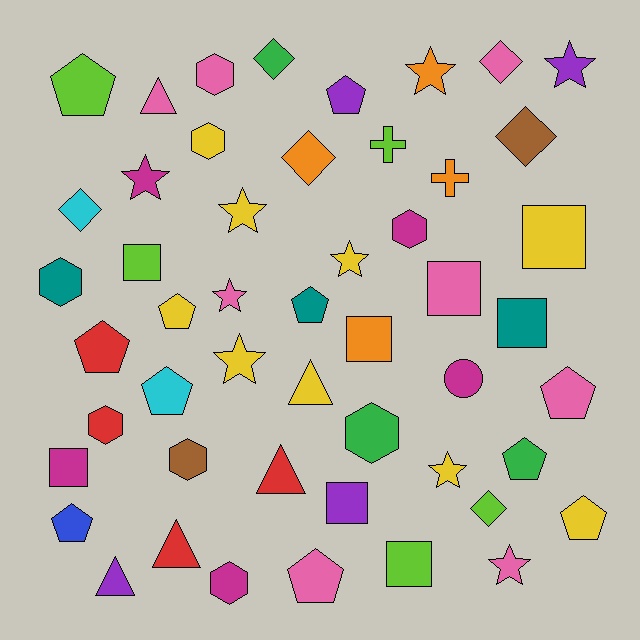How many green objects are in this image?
There are 3 green objects.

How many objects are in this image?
There are 50 objects.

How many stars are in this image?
There are 9 stars.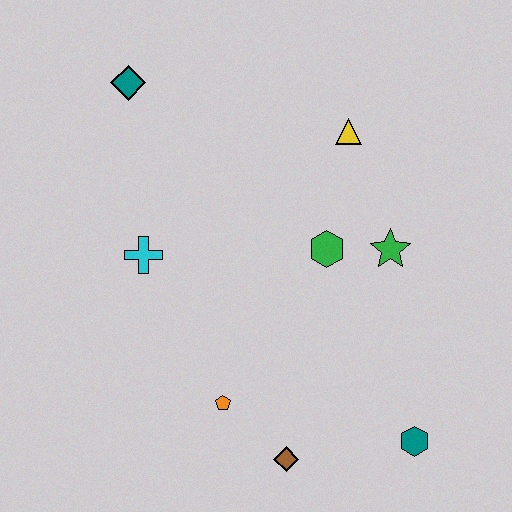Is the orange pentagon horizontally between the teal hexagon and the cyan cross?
Yes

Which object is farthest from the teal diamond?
The teal hexagon is farthest from the teal diamond.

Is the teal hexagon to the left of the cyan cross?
No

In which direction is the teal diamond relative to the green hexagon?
The teal diamond is to the left of the green hexagon.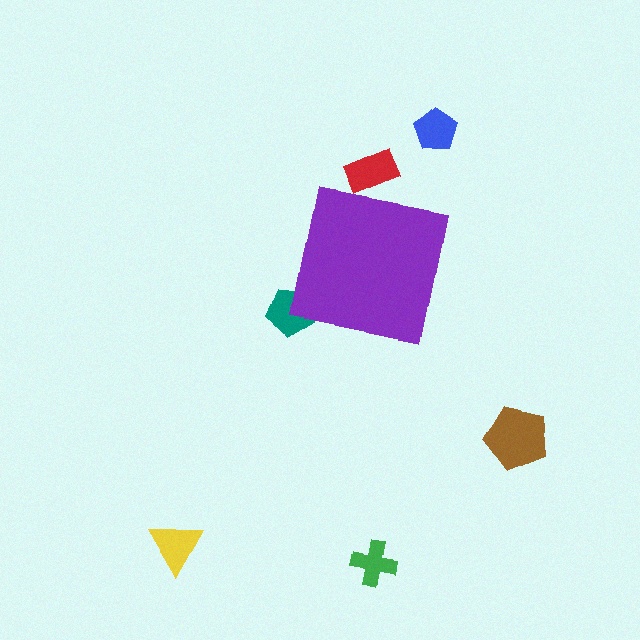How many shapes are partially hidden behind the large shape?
2 shapes are partially hidden.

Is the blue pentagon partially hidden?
No, the blue pentagon is fully visible.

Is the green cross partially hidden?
No, the green cross is fully visible.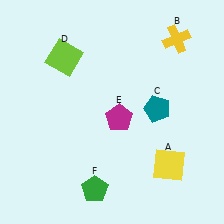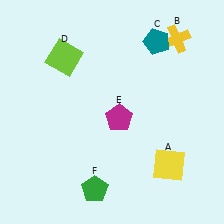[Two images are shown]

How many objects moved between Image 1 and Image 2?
1 object moved between the two images.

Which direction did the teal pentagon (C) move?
The teal pentagon (C) moved up.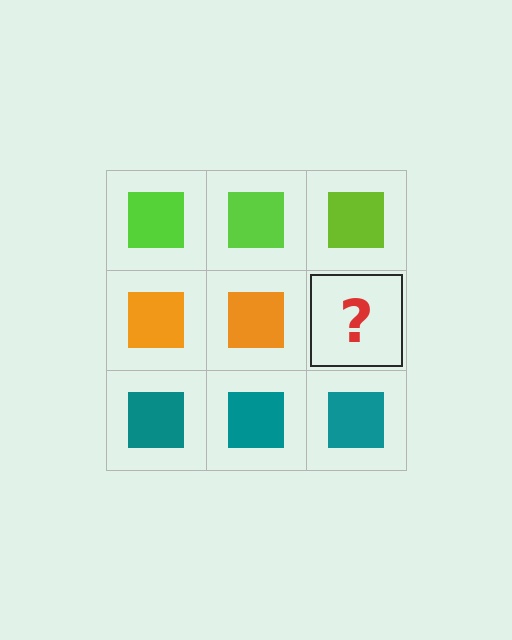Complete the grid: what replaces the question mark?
The question mark should be replaced with an orange square.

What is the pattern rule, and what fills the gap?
The rule is that each row has a consistent color. The gap should be filled with an orange square.